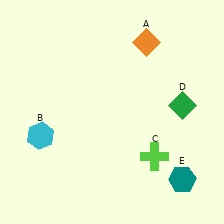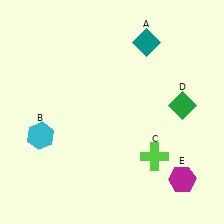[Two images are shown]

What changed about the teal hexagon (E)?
In Image 1, E is teal. In Image 2, it changed to magenta.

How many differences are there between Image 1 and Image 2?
There are 2 differences between the two images.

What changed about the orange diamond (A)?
In Image 1, A is orange. In Image 2, it changed to teal.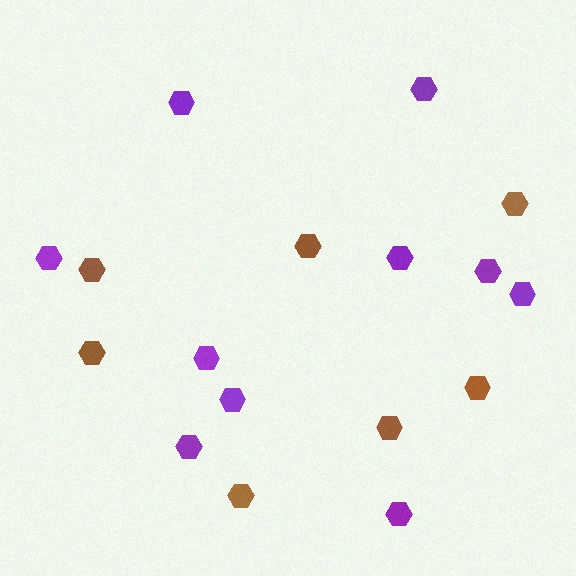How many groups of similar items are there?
There are 2 groups: one group of brown hexagons (7) and one group of purple hexagons (10).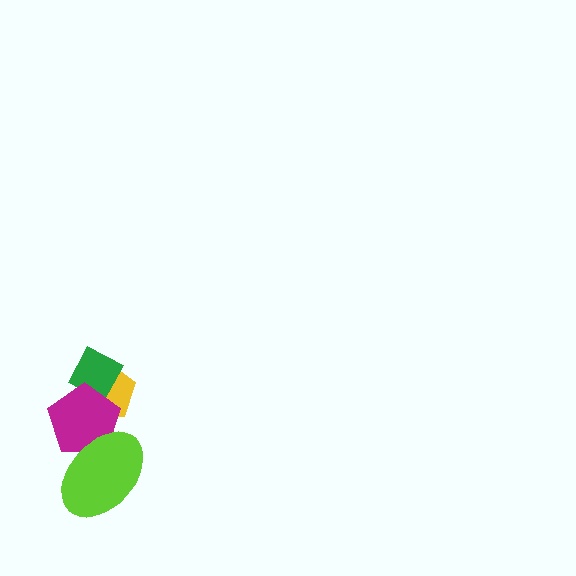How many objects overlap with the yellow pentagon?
2 objects overlap with the yellow pentagon.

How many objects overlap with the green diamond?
2 objects overlap with the green diamond.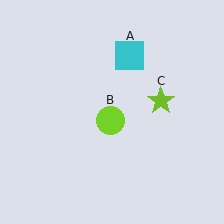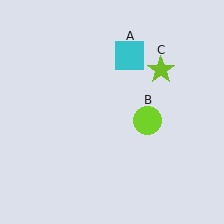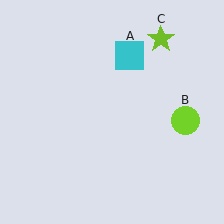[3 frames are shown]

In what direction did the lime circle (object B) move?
The lime circle (object B) moved right.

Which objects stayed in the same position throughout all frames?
Cyan square (object A) remained stationary.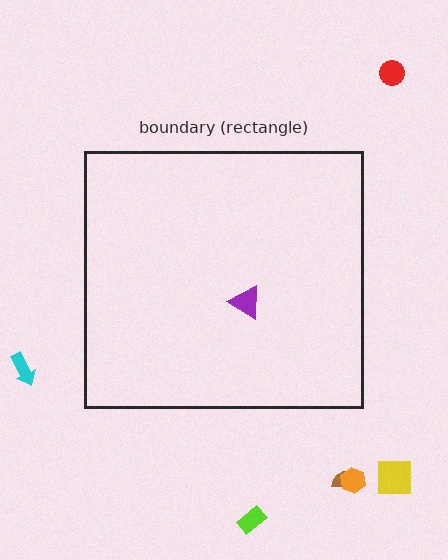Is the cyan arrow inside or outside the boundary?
Outside.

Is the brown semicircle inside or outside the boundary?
Outside.